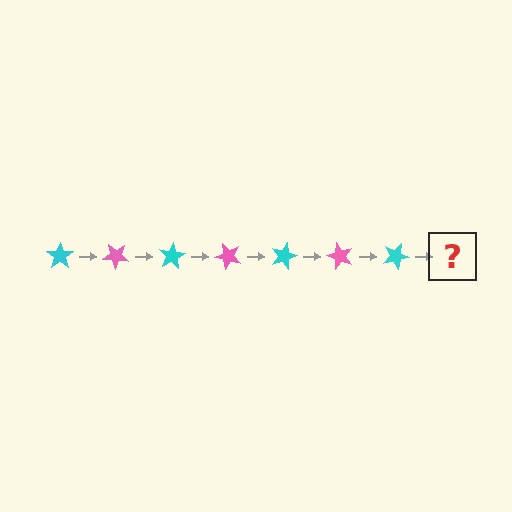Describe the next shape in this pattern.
It should be a pink star, rotated 280 degrees from the start.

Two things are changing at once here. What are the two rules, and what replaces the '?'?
The two rules are that it rotates 40 degrees each step and the color cycles through cyan and pink. The '?' should be a pink star, rotated 280 degrees from the start.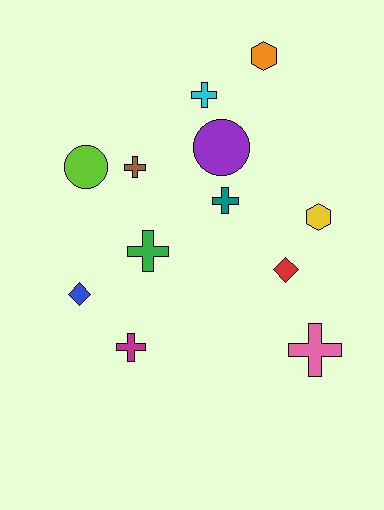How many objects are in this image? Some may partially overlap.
There are 12 objects.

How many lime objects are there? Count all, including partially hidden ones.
There is 1 lime object.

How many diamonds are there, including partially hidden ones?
There are 2 diamonds.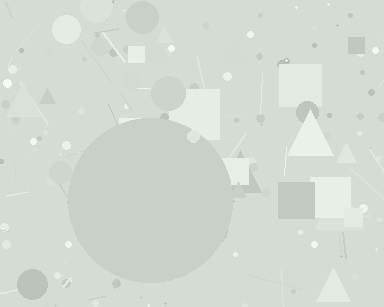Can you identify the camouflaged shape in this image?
The camouflaged shape is a circle.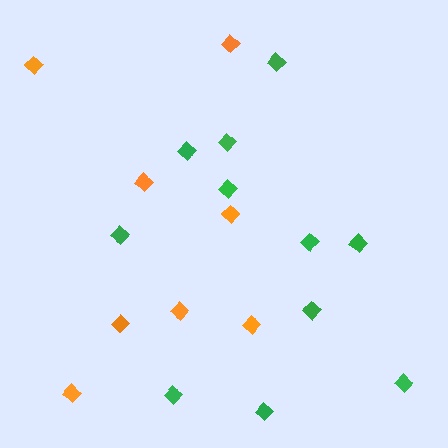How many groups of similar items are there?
There are 2 groups: one group of orange diamonds (8) and one group of green diamonds (11).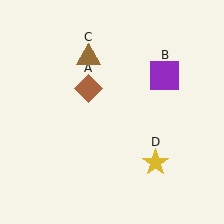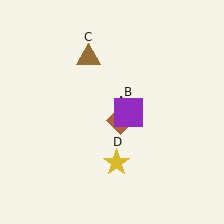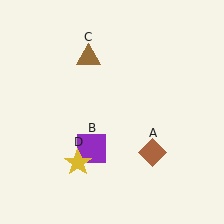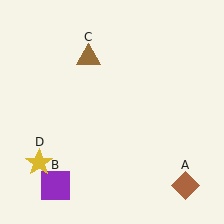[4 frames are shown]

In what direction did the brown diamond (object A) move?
The brown diamond (object A) moved down and to the right.